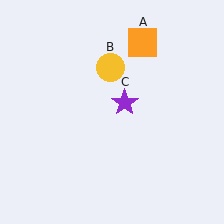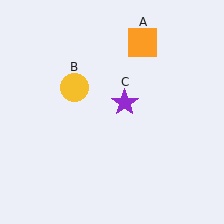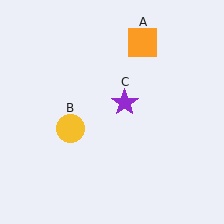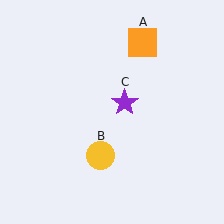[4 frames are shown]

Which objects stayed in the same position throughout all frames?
Orange square (object A) and purple star (object C) remained stationary.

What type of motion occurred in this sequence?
The yellow circle (object B) rotated counterclockwise around the center of the scene.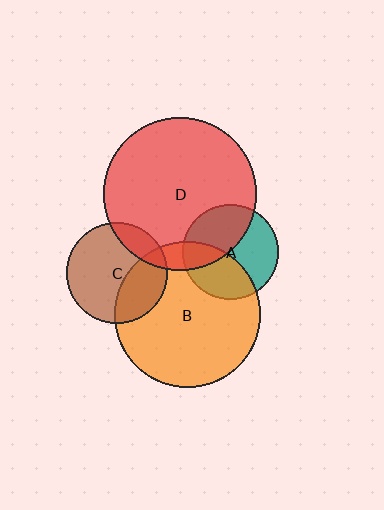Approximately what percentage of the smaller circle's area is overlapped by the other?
Approximately 15%.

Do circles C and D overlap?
Yes.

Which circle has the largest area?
Circle D (red).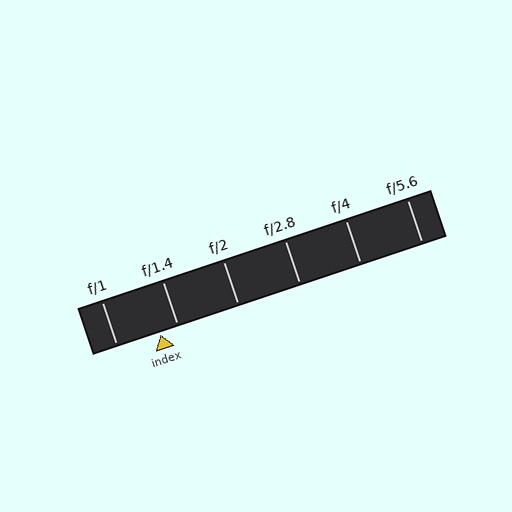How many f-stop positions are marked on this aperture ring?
There are 6 f-stop positions marked.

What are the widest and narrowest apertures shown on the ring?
The widest aperture shown is f/1 and the narrowest is f/5.6.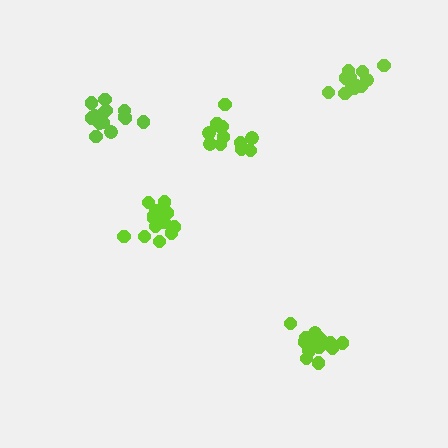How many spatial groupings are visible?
There are 5 spatial groupings.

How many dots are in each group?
Group 1: 16 dots, Group 2: 13 dots, Group 3: 14 dots, Group 4: 13 dots, Group 5: 15 dots (71 total).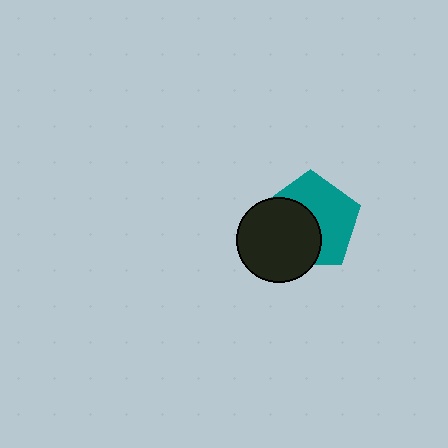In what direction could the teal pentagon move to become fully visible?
The teal pentagon could move toward the upper-right. That would shift it out from behind the black circle entirely.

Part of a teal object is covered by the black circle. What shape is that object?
It is a pentagon.